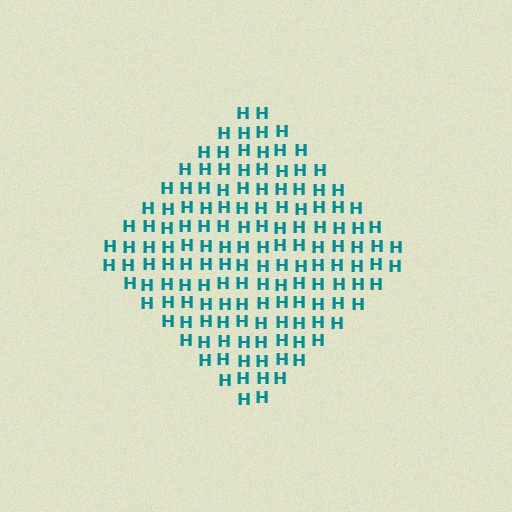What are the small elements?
The small elements are letter H's.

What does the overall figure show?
The overall figure shows a diamond.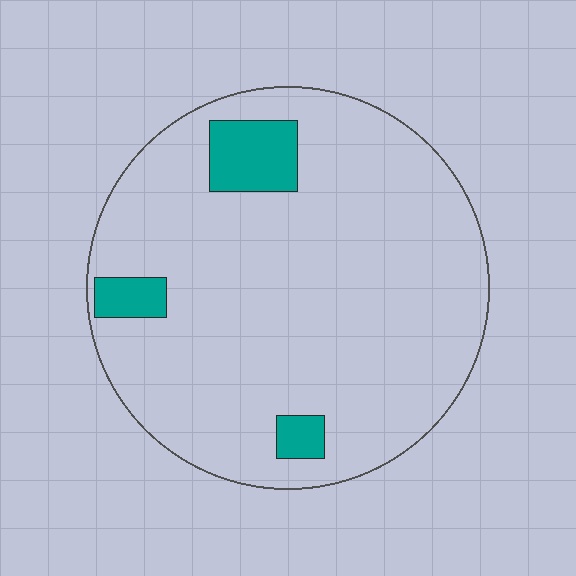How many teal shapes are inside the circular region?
3.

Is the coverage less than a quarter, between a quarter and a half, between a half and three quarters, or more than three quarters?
Less than a quarter.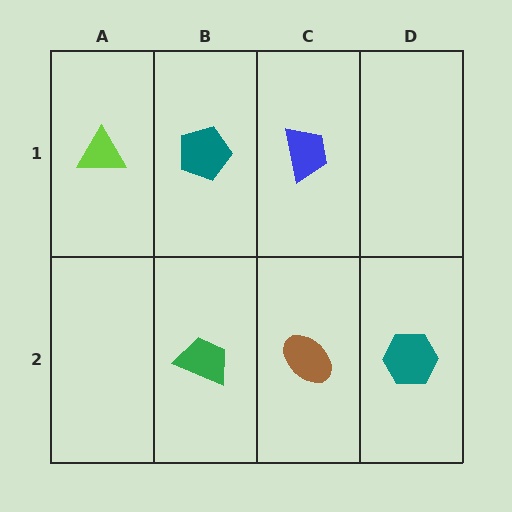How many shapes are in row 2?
3 shapes.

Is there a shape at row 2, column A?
No, that cell is empty.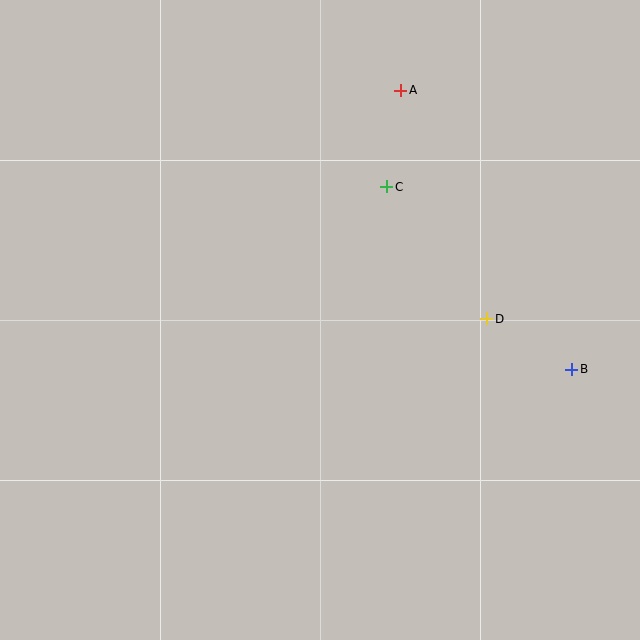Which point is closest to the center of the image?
Point C at (387, 187) is closest to the center.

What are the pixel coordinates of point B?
Point B is at (572, 369).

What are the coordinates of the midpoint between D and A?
The midpoint between D and A is at (444, 204).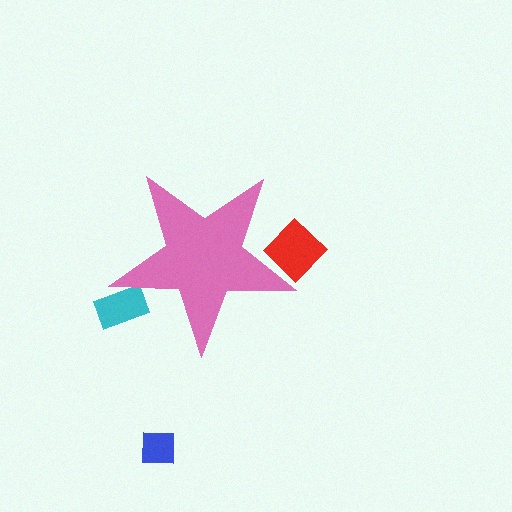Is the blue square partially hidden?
No, the blue square is fully visible.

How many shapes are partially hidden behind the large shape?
2 shapes are partially hidden.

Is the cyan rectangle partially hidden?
Yes, the cyan rectangle is partially hidden behind the pink star.